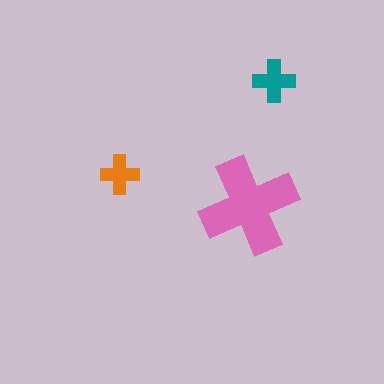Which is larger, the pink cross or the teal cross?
The pink one.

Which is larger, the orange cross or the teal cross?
The teal one.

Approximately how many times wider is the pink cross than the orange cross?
About 2.5 times wider.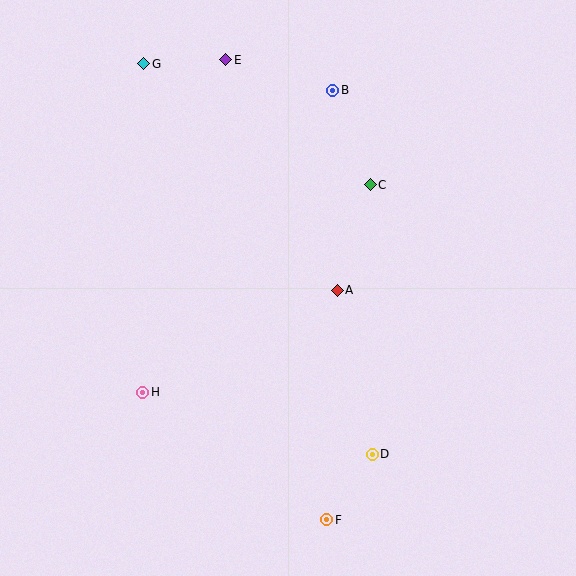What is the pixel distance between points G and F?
The distance between G and F is 491 pixels.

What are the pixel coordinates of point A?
Point A is at (337, 291).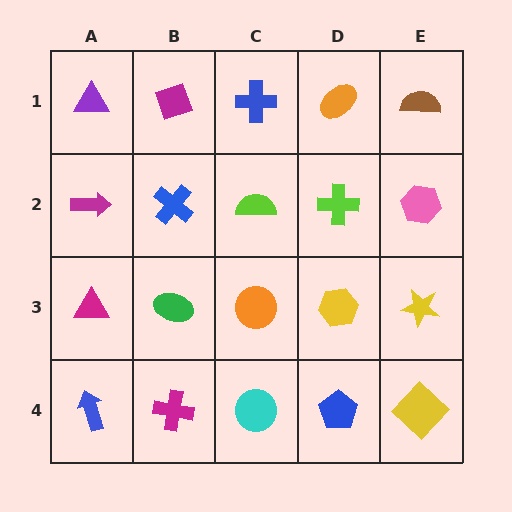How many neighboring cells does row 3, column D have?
4.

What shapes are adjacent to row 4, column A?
A magenta triangle (row 3, column A), a magenta cross (row 4, column B).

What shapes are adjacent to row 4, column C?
An orange circle (row 3, column C), a magenta cross (row 4, column B), a blue pentagon (row 4, column D).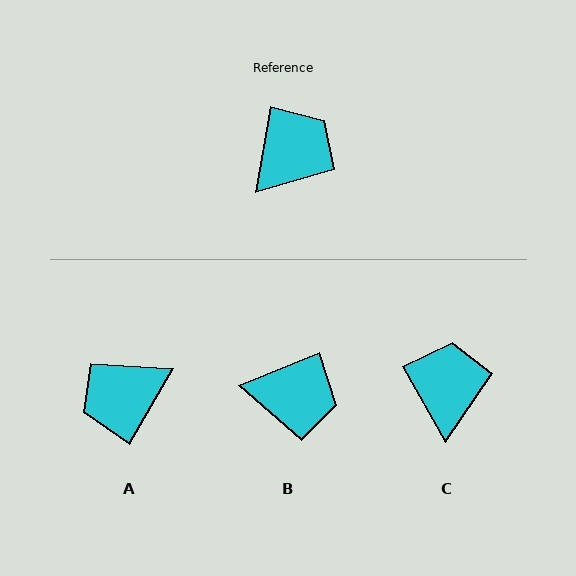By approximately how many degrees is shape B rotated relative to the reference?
Approximately 57 degrees clockwise.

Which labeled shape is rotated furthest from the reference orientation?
A, about 160 degrees away.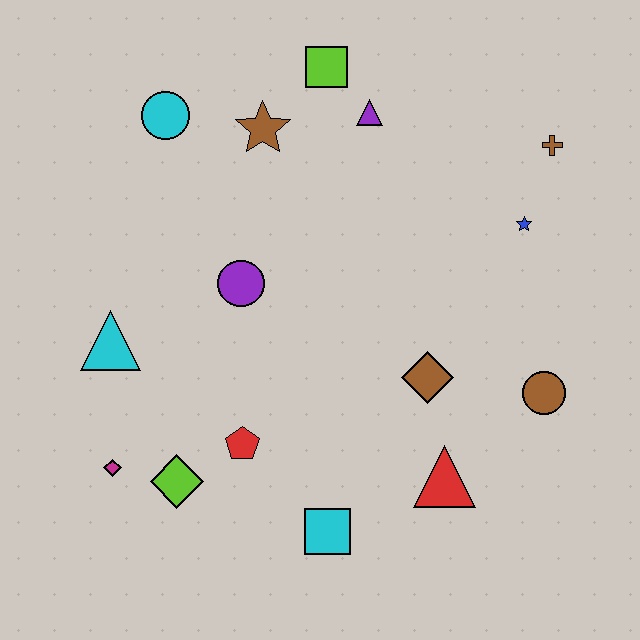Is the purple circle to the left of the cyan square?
Yes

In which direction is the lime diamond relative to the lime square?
The lime diamond is below the lime square.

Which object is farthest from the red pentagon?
The brown cross is farthest from the red pentagon.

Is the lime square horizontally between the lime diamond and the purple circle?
No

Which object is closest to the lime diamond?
The magenta diamond is closest to the lime diamond.